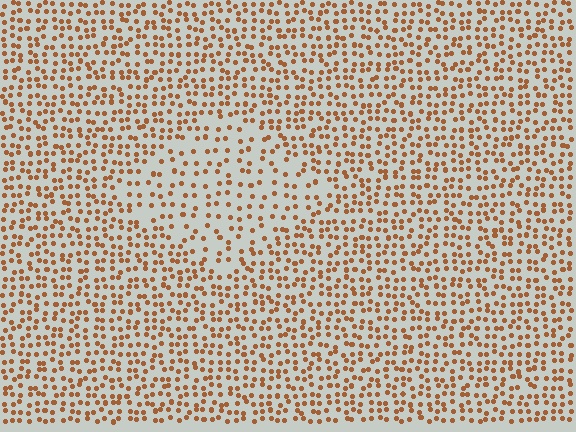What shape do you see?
I see a diamond.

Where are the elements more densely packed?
The elements are more densely packed outside the diamond boundary.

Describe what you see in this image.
The image contains small brown elements arranged at two different densities. A diamond-shaped region is visible where the elements are less densely packed than the surrounding area.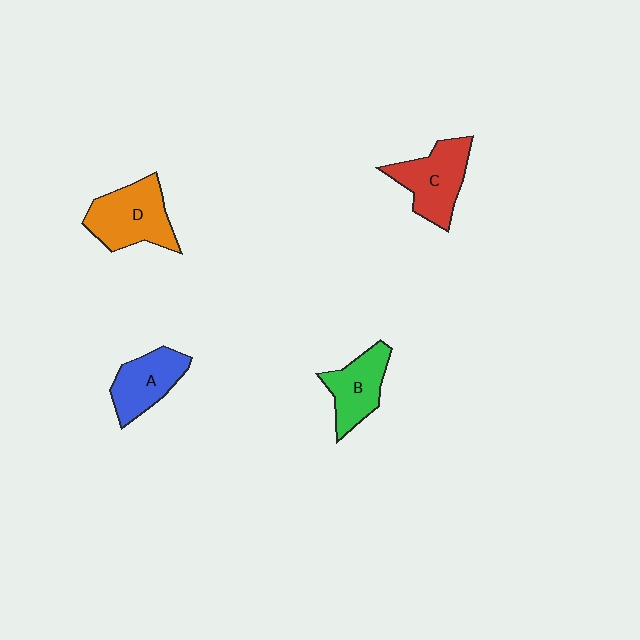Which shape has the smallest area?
Shape B (green).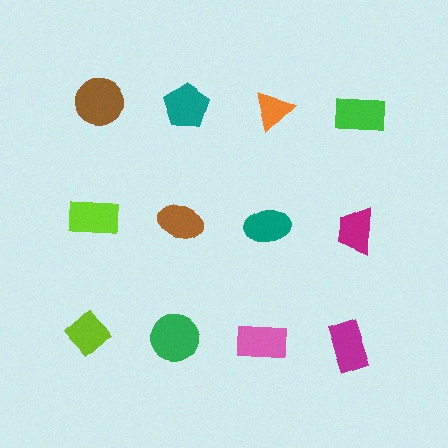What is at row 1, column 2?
A teal pentagon.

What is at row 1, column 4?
A green rectangle.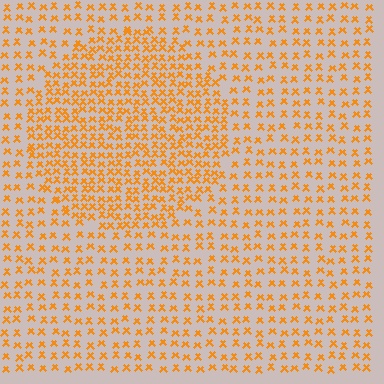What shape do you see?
I see a circle.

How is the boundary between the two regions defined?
The boundary is defined by a change in element density (approximately 1.9x ratio). All elements are the same color, size, and shape.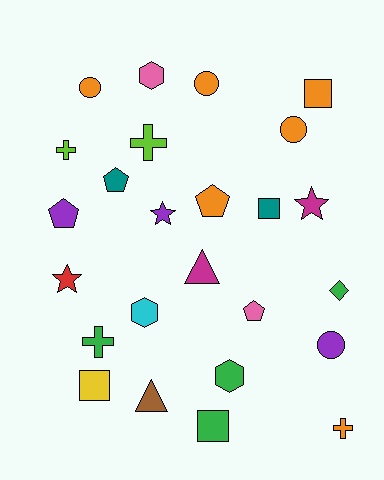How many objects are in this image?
There are 25 objects.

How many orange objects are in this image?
There are 6 orange objects.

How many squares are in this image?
There are 4 squares.